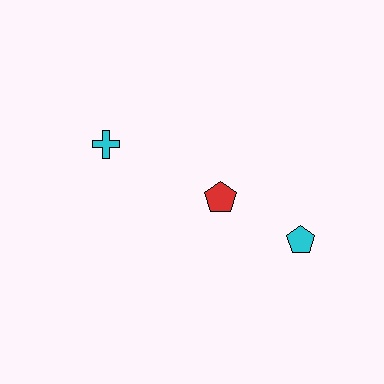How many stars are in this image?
There are no stars.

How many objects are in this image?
There are 3 objects.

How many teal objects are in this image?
There are no teal objects.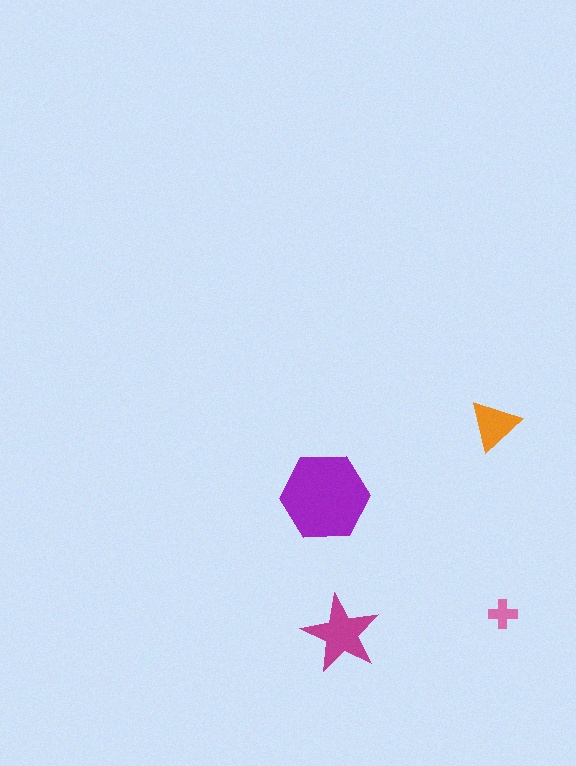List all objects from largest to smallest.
The purple hexagon, the magenta star, the orange triangle, the pink cross.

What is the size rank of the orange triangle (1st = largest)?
3rd.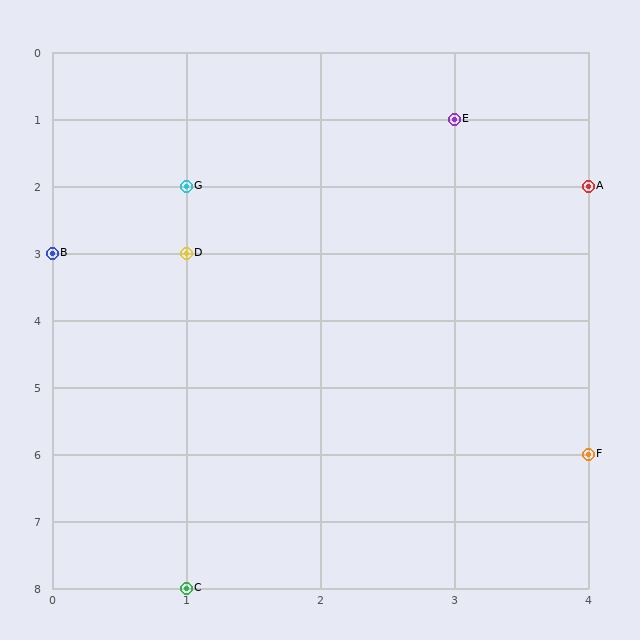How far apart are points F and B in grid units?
Points F and B are 4 columns and 3 rows apart (about 5.0 grid units diagonally).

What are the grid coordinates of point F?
Point F is at grid coordinates (4, 6).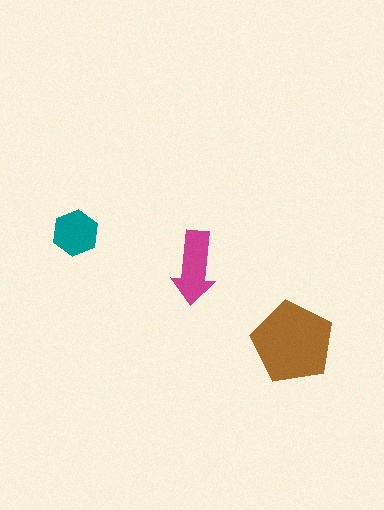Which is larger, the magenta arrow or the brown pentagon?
The brown pentagon.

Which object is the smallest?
The teal hexagon.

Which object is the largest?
The brown pentagon.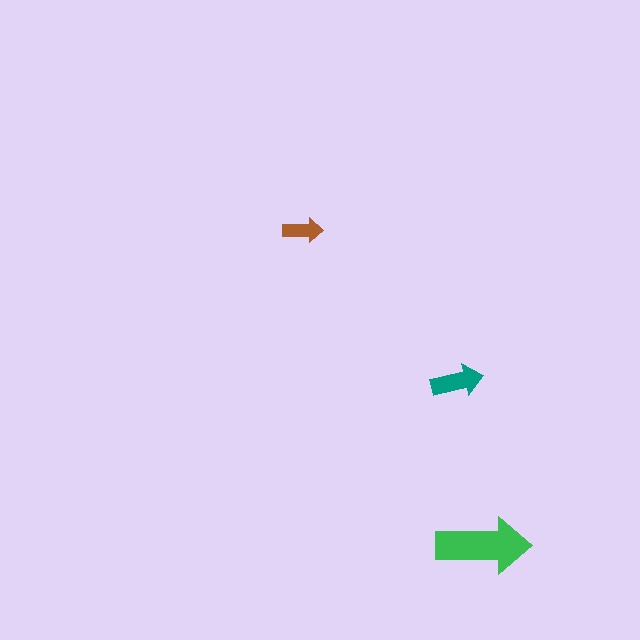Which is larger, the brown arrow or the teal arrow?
The teal one.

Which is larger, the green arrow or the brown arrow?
The green one.